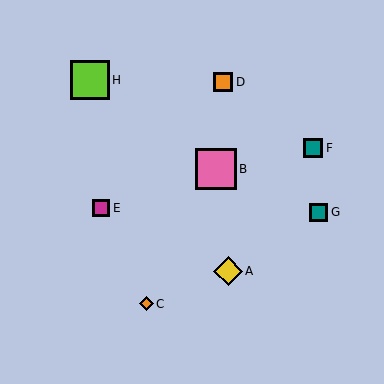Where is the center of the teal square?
The center of the teal square is at (319, 212).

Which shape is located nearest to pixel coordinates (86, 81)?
The lime square (labeled H) at (90, 80) is nearest to that location.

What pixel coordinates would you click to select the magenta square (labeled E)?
Click at (101, 208) to select the magenta square E.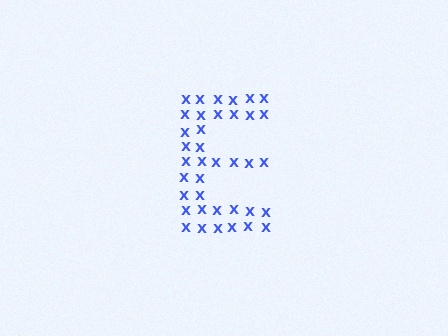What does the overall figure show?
The overall figure shows the letter E.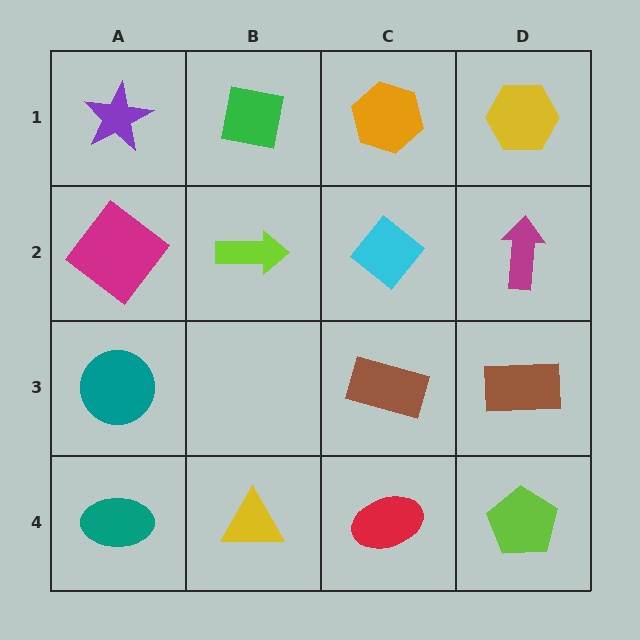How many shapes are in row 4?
4 shapes.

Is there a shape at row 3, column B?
No, that cell is empty.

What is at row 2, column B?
A lime arrow.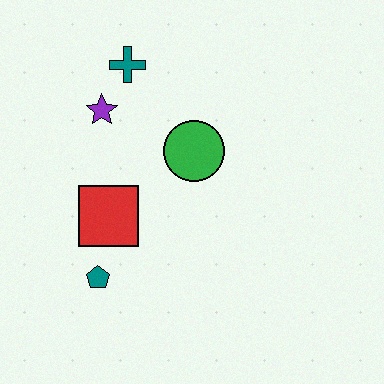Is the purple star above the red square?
Yes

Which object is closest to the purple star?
The teal cross is closest to the purple star.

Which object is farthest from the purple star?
The teal pentagon is farthest from the purple star.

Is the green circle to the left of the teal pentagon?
No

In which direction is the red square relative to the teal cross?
The red square is below the teal cross.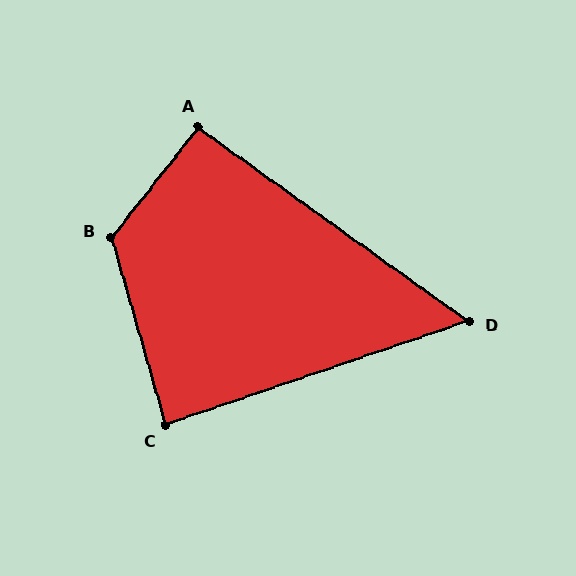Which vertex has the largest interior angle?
B, at approximately 125 degrees.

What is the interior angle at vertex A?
Approximately 93 degrees (approximately right).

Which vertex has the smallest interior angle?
D, at approximately 55 degrees.